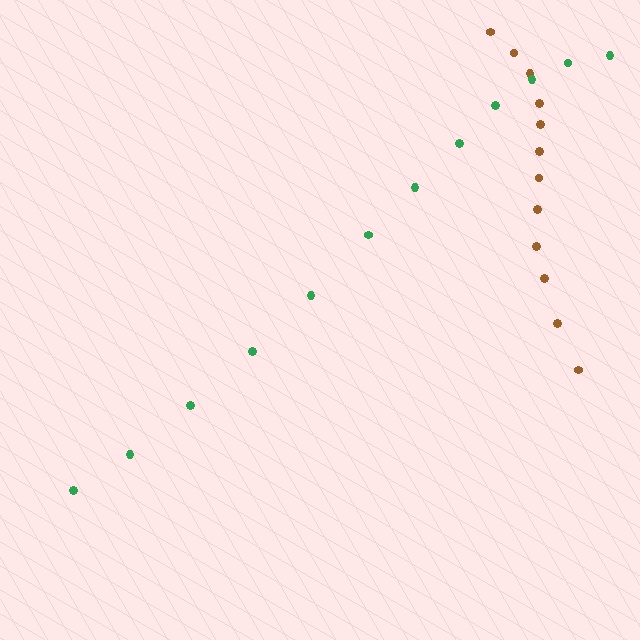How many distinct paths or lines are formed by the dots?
There are 2 distinct paths.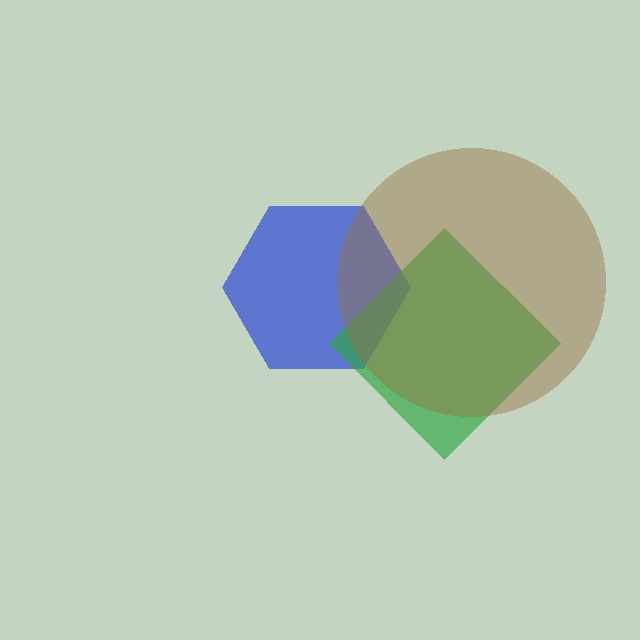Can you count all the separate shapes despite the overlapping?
Yes, there are 3 separate shapes.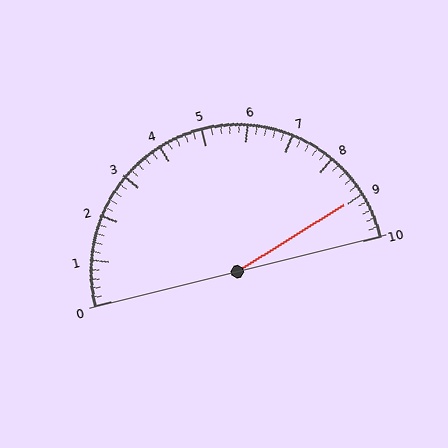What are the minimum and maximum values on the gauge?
The gauge ranges from 0 to 10.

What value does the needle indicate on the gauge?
The needle indicates approximately 9.0.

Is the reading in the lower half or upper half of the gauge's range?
The reading is in the upper half of the range (0 to 10).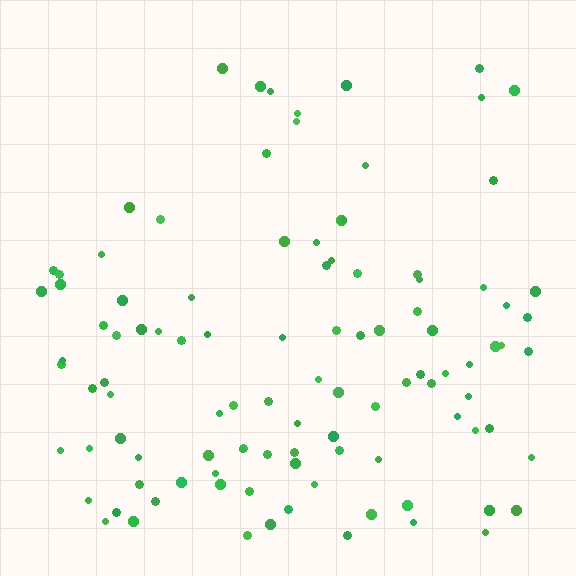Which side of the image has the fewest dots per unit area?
The top.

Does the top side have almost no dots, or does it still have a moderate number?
Still a moderate number, just noticeably fewer than the bottom.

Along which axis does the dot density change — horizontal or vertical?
Vertical.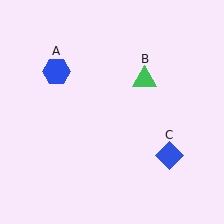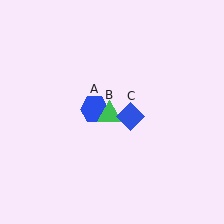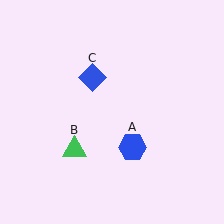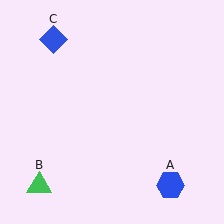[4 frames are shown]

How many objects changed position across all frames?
3 objects changed position: blue hexagon (object A), green triangle (object B), blue diamond (object C).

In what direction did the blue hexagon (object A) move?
The blue hexagon (object A) moved down and to the right.